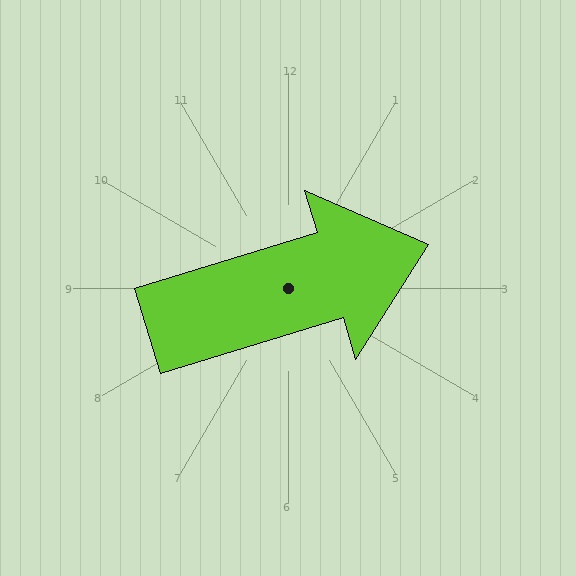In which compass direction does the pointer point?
East.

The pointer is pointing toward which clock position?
Roughly 2 o'clock.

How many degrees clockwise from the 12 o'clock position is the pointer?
Approximately 73 degrees.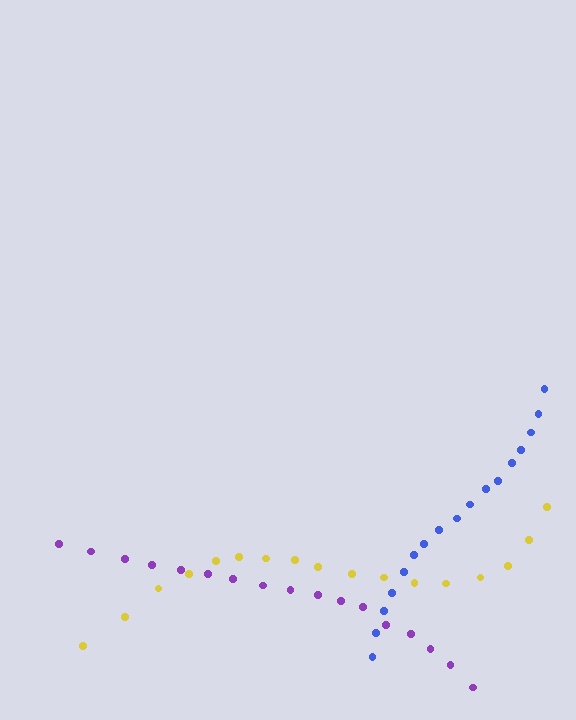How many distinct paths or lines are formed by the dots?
There are 3 distinct paths.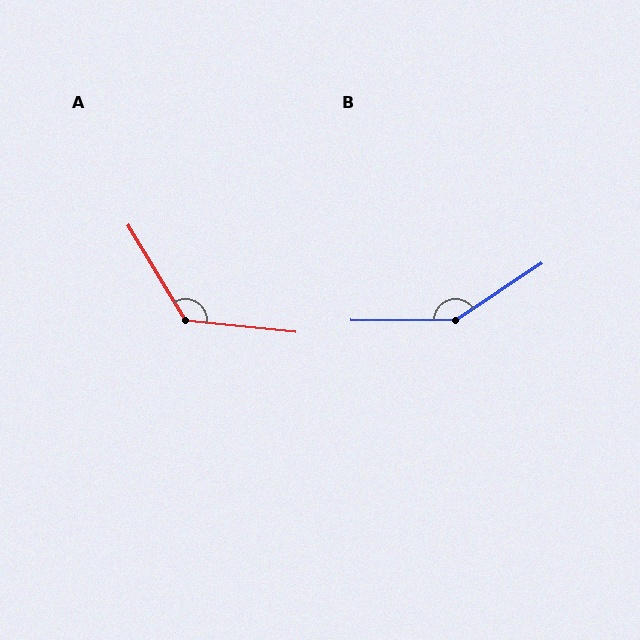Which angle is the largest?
B, at approximately 146 degrees.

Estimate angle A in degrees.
Approximately 127 degrees.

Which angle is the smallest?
A, at approximately 127 degrees.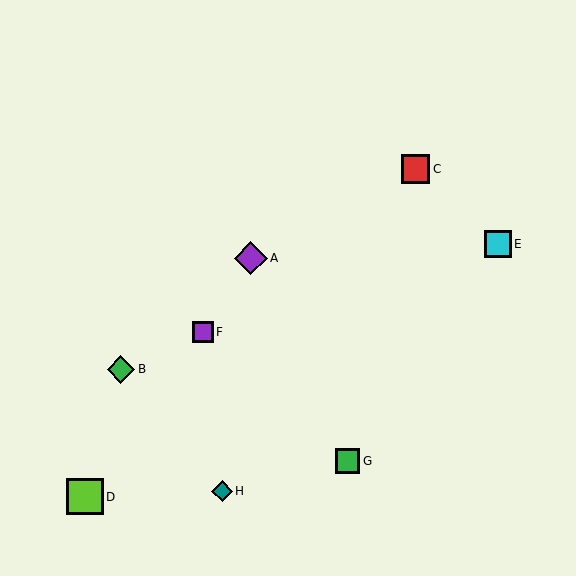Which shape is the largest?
The lime square (labeled D) is the largest.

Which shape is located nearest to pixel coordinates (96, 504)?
The lime square (labeled D) at (85, 497) is nearest to that location.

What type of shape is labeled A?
Shape A is a purple diamond.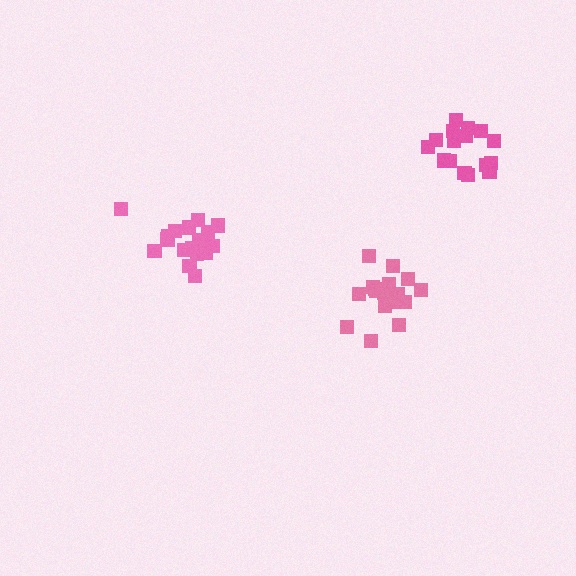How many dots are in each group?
Group 1: 18 dots, Group 2: 19 dots, Group 3: 16 dots (53 total).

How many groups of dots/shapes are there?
There are 3 groups.